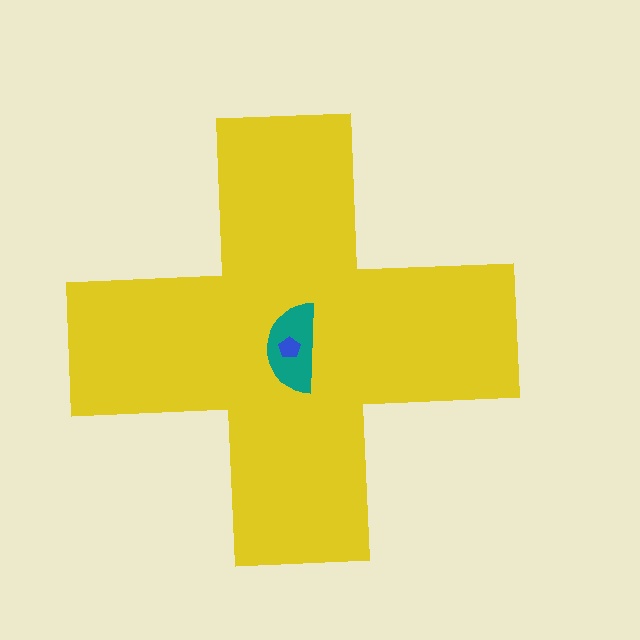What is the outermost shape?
The yellow cross.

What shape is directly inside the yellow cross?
The teal semicircle.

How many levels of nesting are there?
3.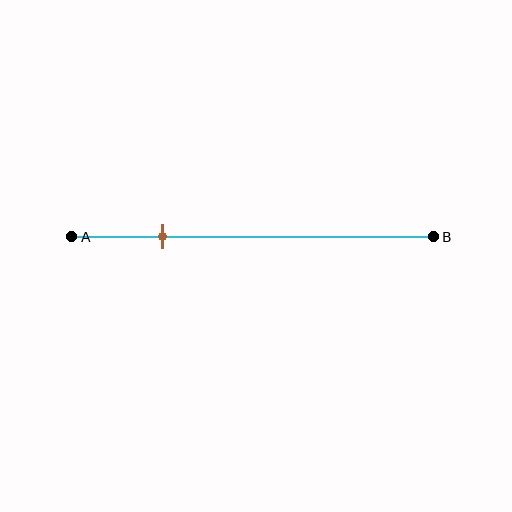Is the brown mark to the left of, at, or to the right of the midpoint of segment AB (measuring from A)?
The brown mark is to the left of the midpoint of segment AB.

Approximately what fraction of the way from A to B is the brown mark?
The brown mark is approximately 25% of the way from A to B.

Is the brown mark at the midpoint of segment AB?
No, the mark is at about 25% from A, not at the 50% midpoint.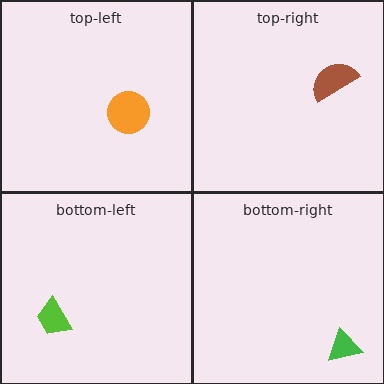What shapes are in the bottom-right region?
The green triangle.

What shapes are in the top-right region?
The brown semicircle.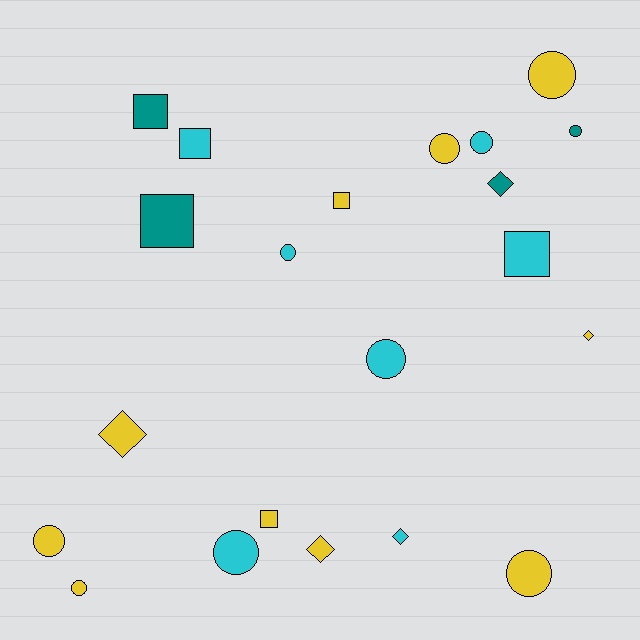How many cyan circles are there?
There are 4 cyan circles.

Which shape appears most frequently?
Circle, with 10 objects.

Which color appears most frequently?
Yellow, with 10 objects.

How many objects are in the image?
There are 21 objects.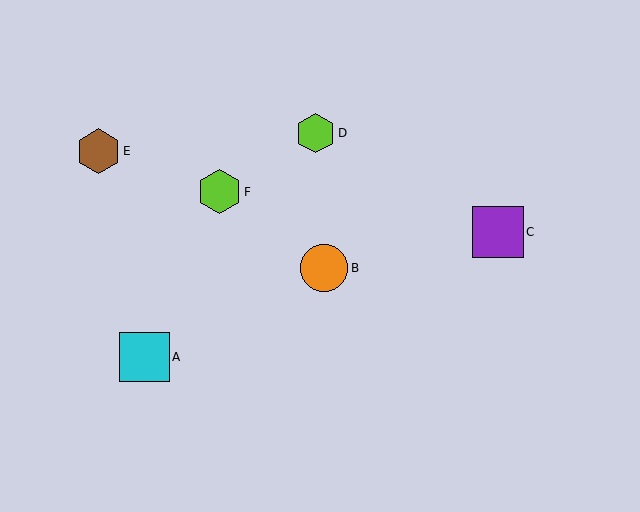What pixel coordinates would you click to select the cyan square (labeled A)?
Click at (145, 357) to select the cyan square A.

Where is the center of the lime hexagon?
The center of the lime hexagon is at (315, 133).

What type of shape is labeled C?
Shape C is a purple square.